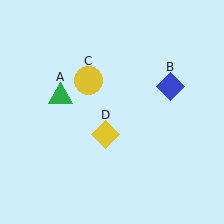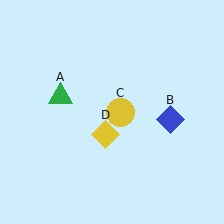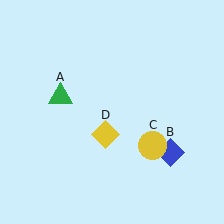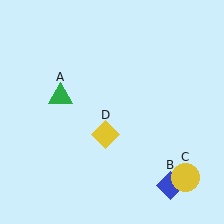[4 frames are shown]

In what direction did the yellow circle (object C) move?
The yellow circle (object C) moved down and to the right.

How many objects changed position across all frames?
2 objects changed position: blue diamond (object B), yellow circle (object C).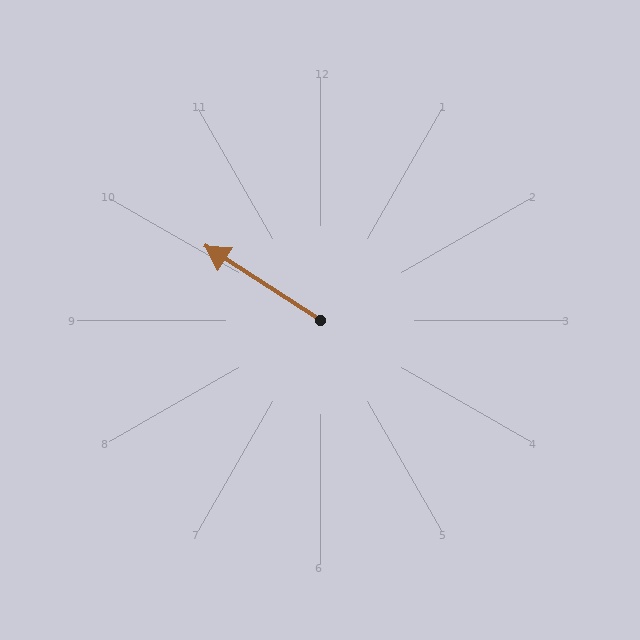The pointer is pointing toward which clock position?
Roughly 10 o'clock.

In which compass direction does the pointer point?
Northwest.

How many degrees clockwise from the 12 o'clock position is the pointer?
Approximately 303 degrees.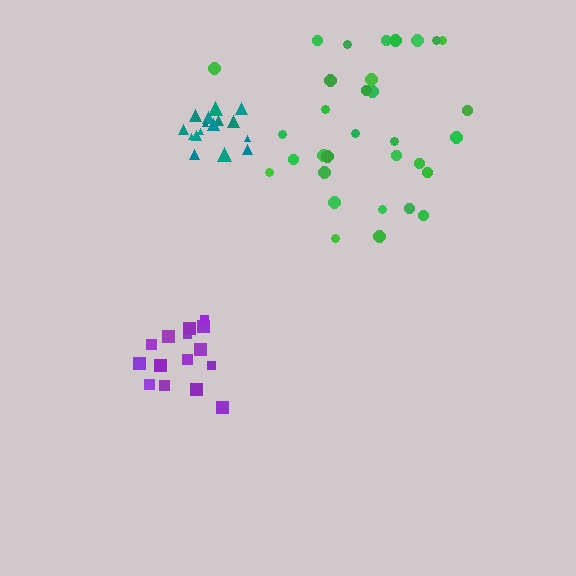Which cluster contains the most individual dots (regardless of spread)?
Green (32).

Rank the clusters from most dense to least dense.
teal, purple, green.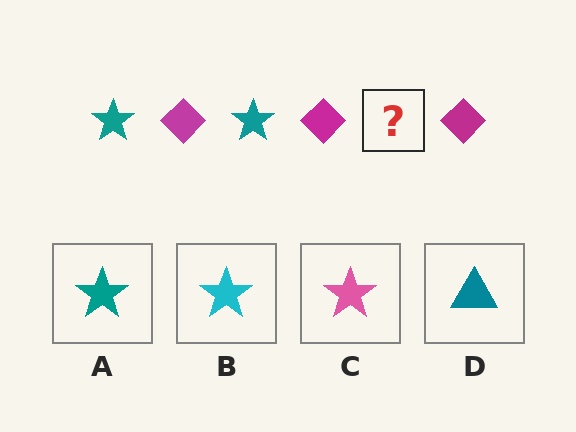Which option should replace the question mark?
Option A.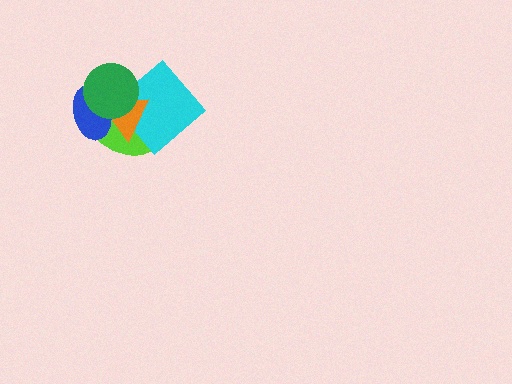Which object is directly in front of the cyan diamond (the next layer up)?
The orange triangle is directly in front of the cyan diamond.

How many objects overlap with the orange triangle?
4 objects overlap with the orange triangle.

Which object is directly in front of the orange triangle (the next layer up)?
The blue ellipse is directly in front of the orange triangle.